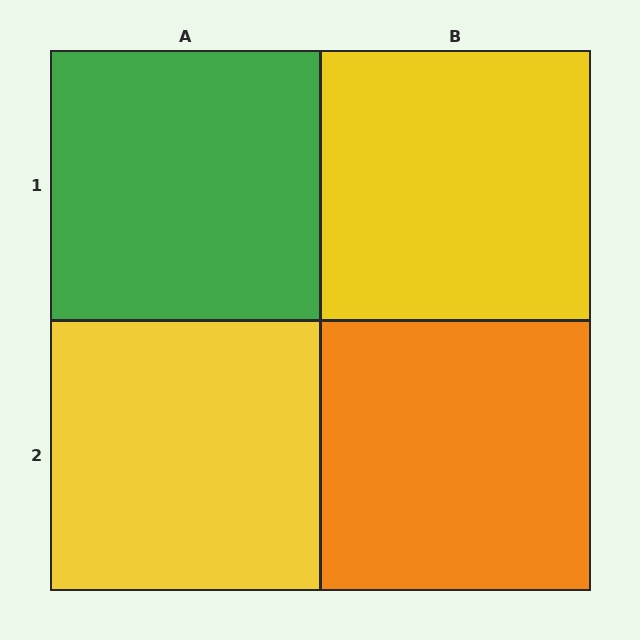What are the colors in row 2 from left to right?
Yellow, orange.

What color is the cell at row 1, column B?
Yellow.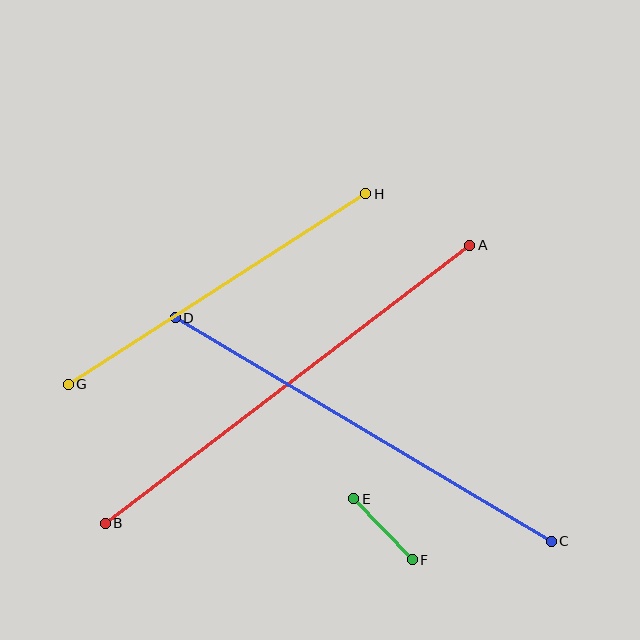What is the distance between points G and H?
The distance is approximately 354 pixels.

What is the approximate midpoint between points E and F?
The midpoint is at approximately (383, 529) pixels.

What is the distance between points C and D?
The distance is approximately 437 pixels.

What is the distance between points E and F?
The distance is approximately 85 pixels.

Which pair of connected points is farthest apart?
Points A and B are farthest apart.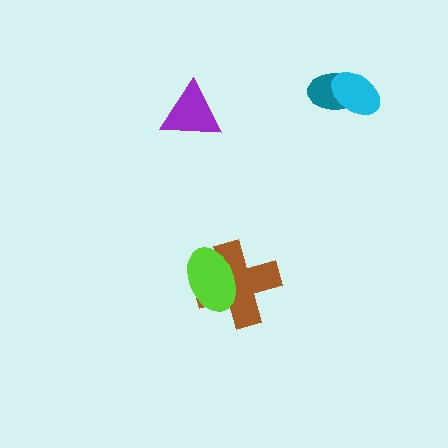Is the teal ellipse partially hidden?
Yes, it is partially covered by another shape.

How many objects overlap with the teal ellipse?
1 object overlaps with the teal ellipse.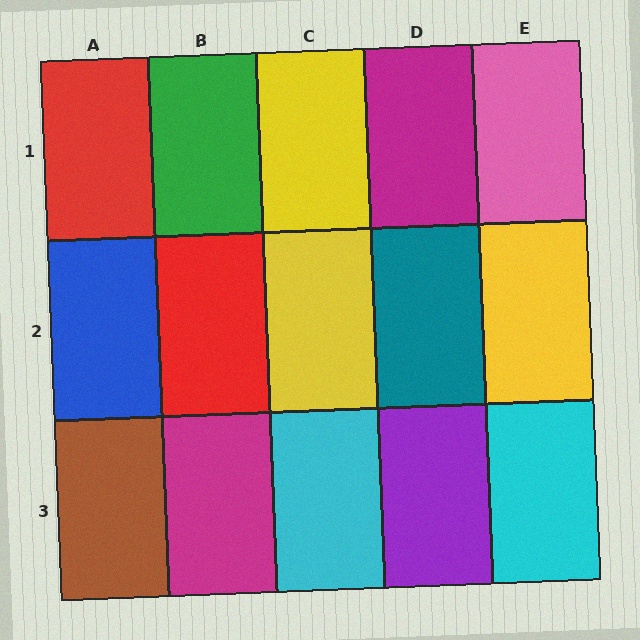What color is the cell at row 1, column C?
Yellow.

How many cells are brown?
1 cell is brown.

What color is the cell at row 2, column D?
Teal.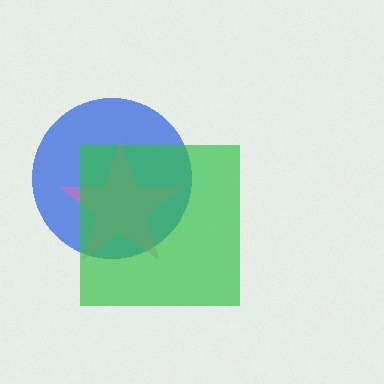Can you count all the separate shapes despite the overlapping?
Yes, there are 3 separate shapes.